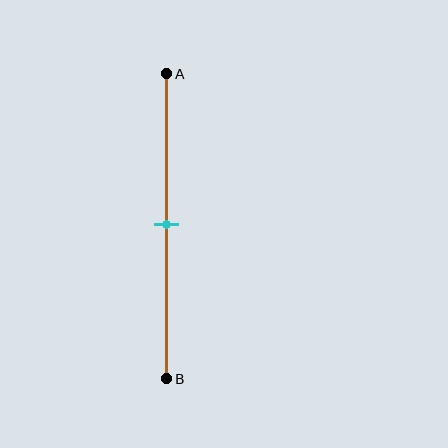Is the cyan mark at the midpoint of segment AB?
Yes, the mark is approximately at the midpoint.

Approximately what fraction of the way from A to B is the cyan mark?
The cyan mark is approximately 50% of the way from A to B.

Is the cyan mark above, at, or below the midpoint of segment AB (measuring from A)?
The cyan mark is approximately at the midpoint of segment AB.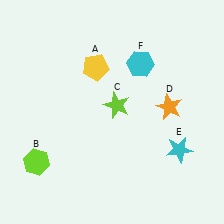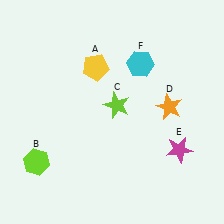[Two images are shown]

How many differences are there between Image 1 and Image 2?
There is 1 difference between the two images.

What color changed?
The star (E) changed from cyan in Image 1 to magenta in Image 2.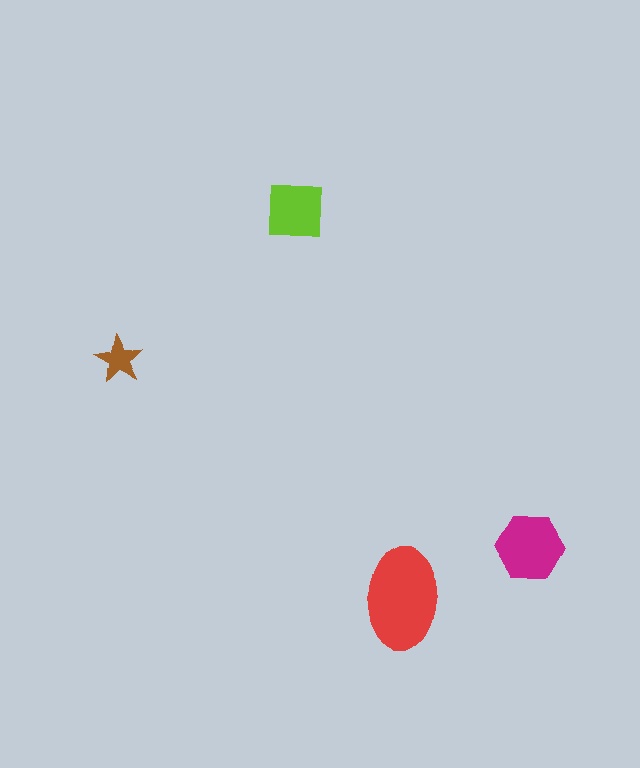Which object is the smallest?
The brown star.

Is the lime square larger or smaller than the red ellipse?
Smaller.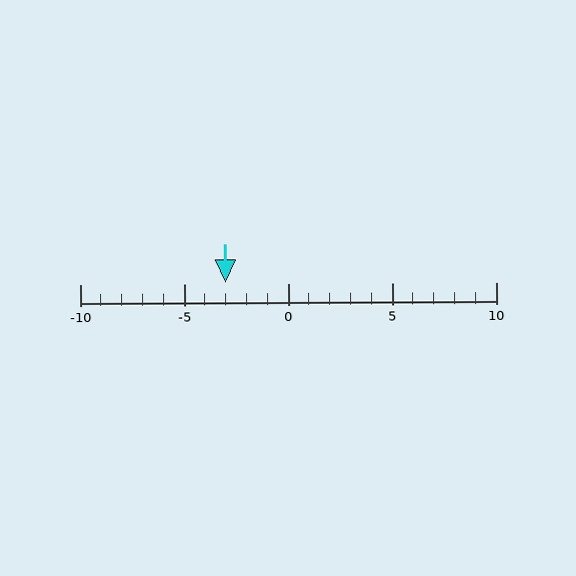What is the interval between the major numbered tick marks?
The major tick marks are spaced 5 units apart.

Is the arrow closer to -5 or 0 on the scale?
The arrow is closer to -5.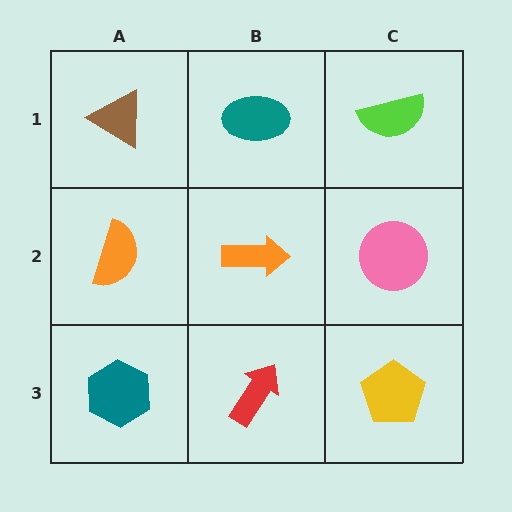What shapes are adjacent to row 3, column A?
An orange semicircle (row 2, column A), a red arrow (row 3, column B).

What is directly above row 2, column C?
A lime semicircle.